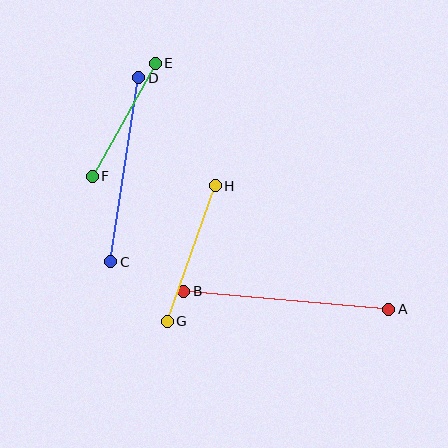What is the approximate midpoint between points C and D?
The midpoint is at approximately (125, 170) pixels.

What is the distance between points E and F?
The distance is approximately 129 pixels.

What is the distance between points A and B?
The distance is approximately 206 pixels.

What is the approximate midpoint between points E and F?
The midpoint is at approximately (124, 120) pixels.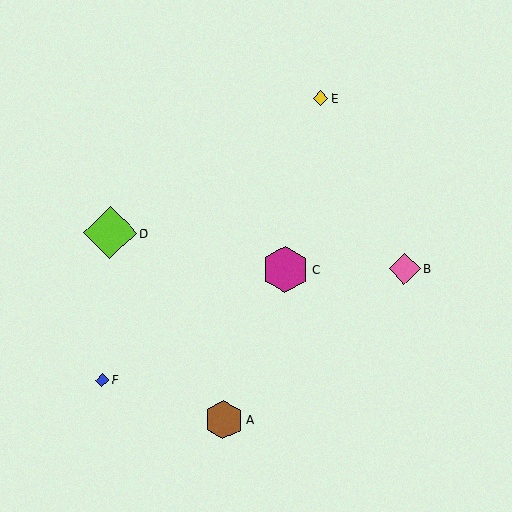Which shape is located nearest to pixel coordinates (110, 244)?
The lime diamond (labeled D) at (110, 233) is nearest to that location.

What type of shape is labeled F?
Shape F is a blue diamond.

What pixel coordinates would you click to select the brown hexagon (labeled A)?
Click at (224, 420) to select the brown hexagon A.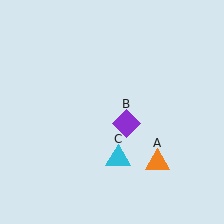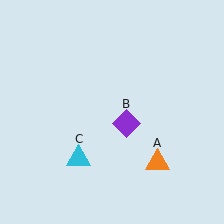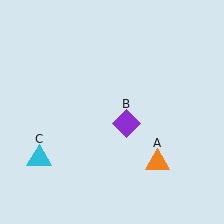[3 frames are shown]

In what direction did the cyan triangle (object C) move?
The cyan triangle (object C) moved left.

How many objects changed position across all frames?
1 object changed position: cyan triangle (object C).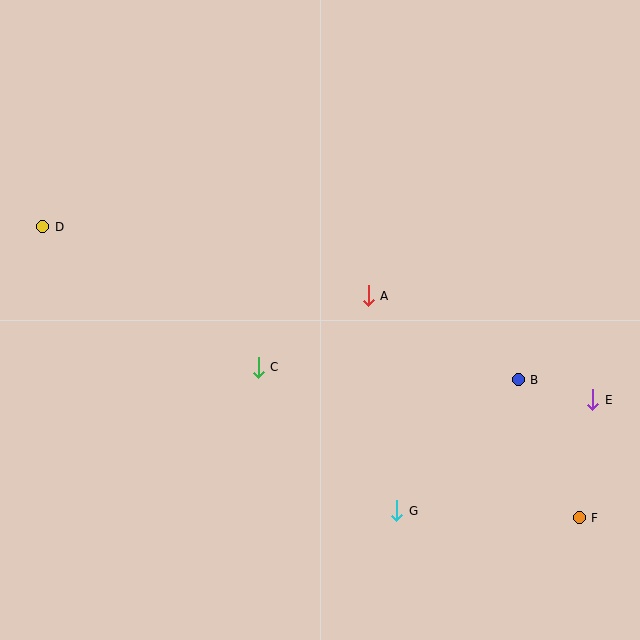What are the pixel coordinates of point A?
Point A is at (368, 296).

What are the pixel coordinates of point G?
Point G is at (396, 511).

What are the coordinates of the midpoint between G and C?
The midpoint between G and C is at (327, 439).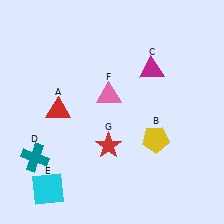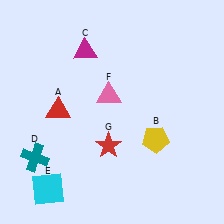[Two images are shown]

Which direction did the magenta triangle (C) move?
The magenta triangle (C) moved left.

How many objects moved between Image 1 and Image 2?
1 object moved between the two images.